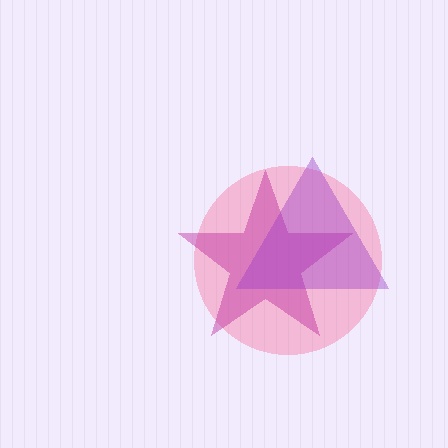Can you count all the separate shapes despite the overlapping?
Yes, there are 3 separate shapes.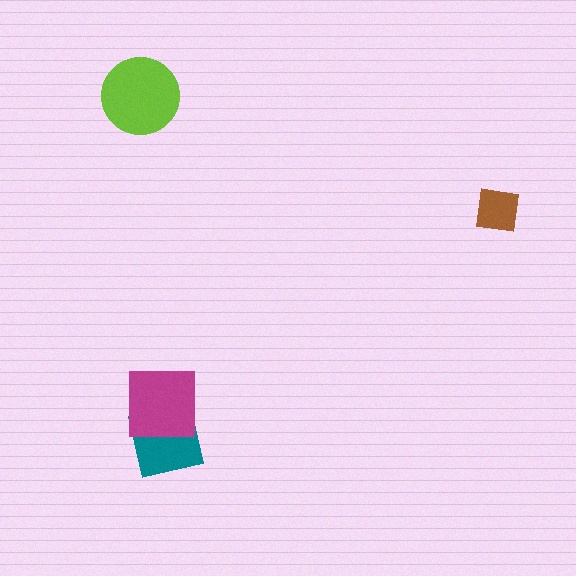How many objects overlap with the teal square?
1 object overlaps with the teal square.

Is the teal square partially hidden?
Yes, it is partially covered by another shape.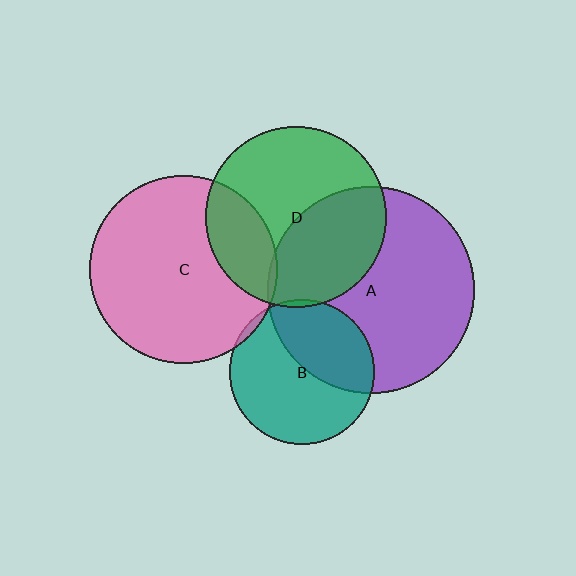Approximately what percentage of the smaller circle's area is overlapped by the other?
Approximately 20%.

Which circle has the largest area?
Circle A (purple).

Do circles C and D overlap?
Yes.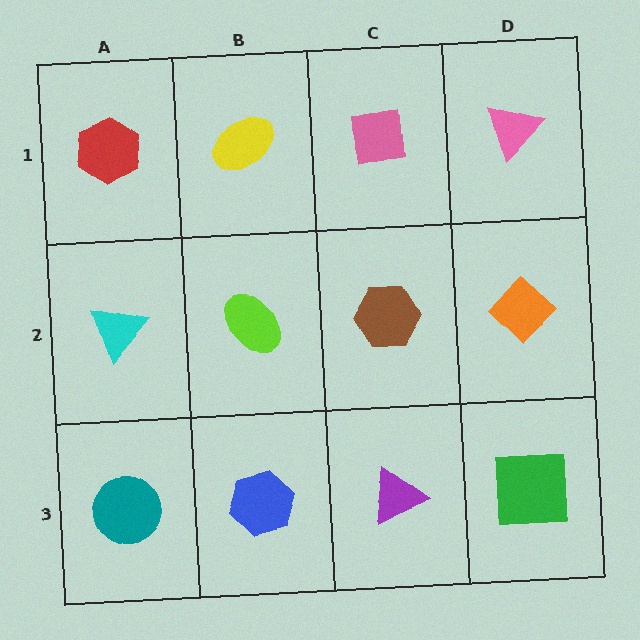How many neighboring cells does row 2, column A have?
3.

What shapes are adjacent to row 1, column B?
A lime ellipse (row 2, column B), a red hexagon (row 1, column A), a pink square (row 1, column C).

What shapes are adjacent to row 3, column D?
An orange diamond (row 2, column D), a purple triangle (row 3, column C).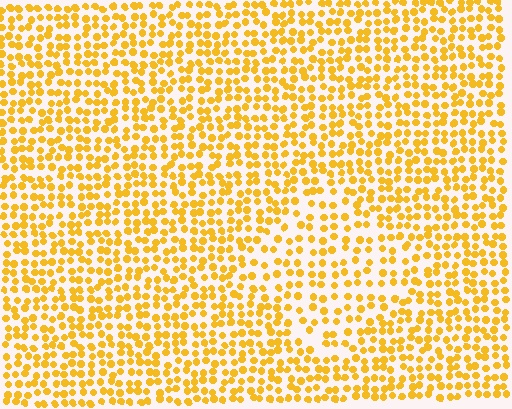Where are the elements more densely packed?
The elements are more densely packed outside the diamond boundary.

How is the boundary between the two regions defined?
The boundary is defined by a change in element density (approximately 1.6x ratio). All elements are the same color, size, and shape.